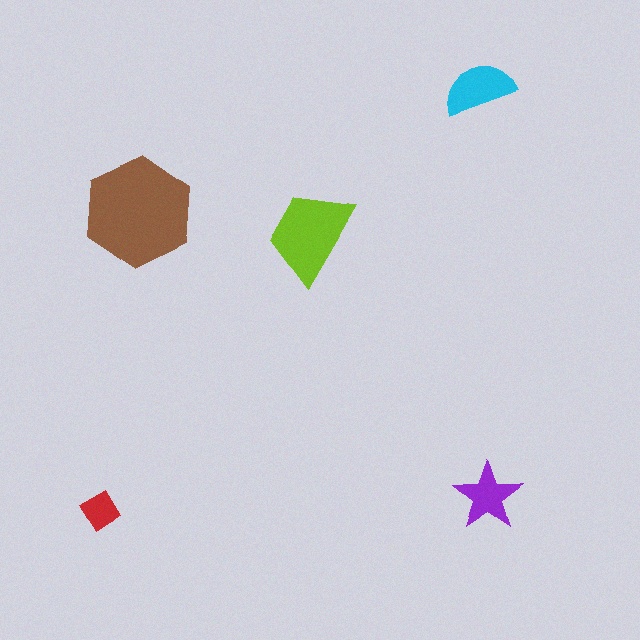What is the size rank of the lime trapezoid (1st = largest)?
2nd.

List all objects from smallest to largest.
The red diamond, the purple star, the cyan semicircle, the lime trapezoid, the brown hexagon.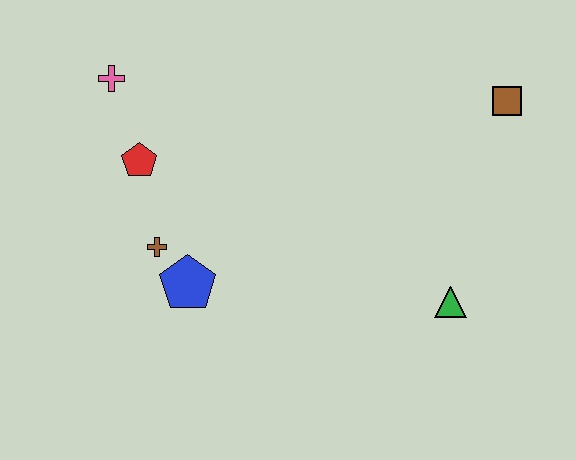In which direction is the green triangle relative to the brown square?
The green triangle is below the brown square.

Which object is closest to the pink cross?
The red pentagon is closest to the pink cross.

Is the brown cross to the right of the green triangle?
No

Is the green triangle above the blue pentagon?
No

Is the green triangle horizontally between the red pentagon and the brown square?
Yes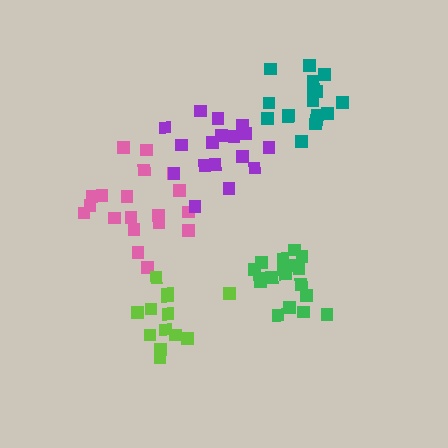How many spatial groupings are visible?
There are 5 spatial groupings.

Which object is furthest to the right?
The teal cluster is rightmost.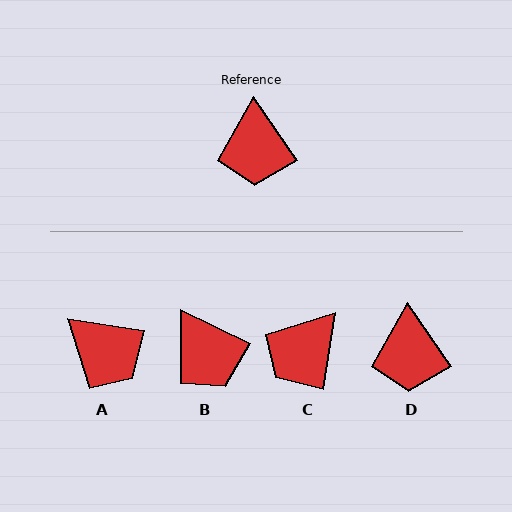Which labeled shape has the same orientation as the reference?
D.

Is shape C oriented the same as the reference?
No, it is off by about 43 degrees.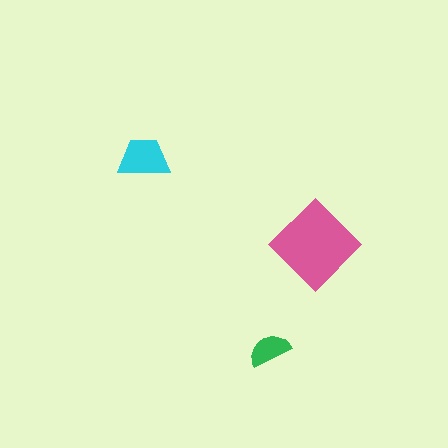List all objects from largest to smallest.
The pink diamond, the cyan trapezoid, the green semicircle.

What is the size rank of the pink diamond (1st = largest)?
1st.